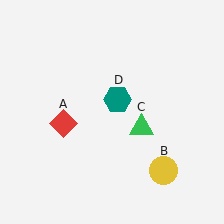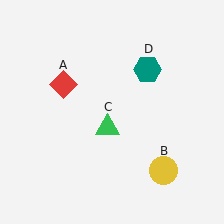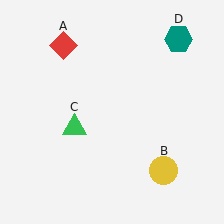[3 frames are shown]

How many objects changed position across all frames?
3 objects changed position: red diamond (object A), green triangle (object C), teal hexagon (object D).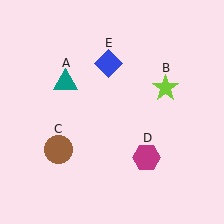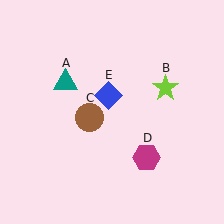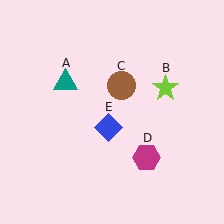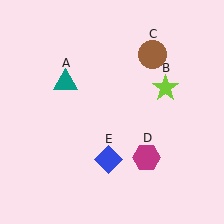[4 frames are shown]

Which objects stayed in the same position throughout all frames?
Teal triangle (object A) and lime star (object B) and magenta hexagon (object D) remained stationary.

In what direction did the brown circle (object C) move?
The brown circle (object C) moved up and to the right.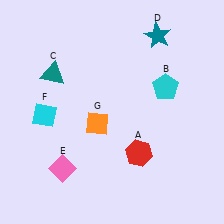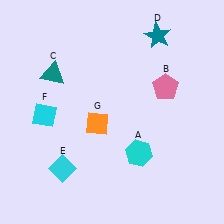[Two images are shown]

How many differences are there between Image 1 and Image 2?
There are 3 differences between the two images.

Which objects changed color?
A changed from red to cyan. B changed from cyan to pink. E changed from pink to cyan.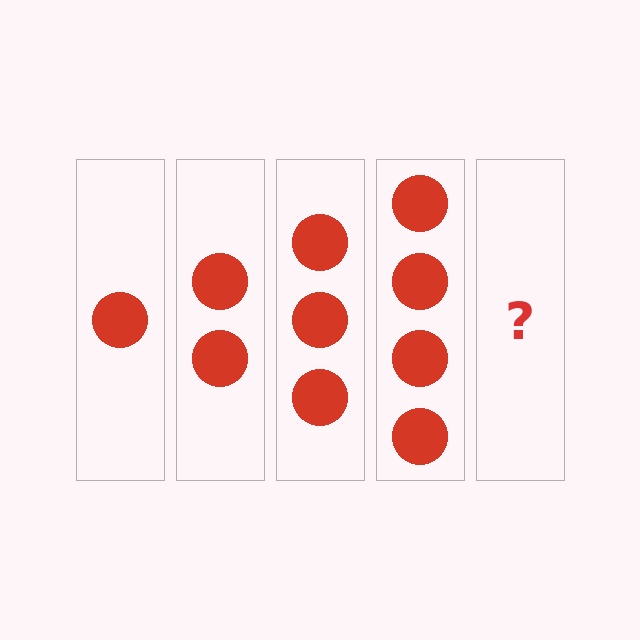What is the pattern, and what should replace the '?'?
The pattern is that each step adds one more circle. The '?' should be 5 circles.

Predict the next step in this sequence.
The next step is 5 circles.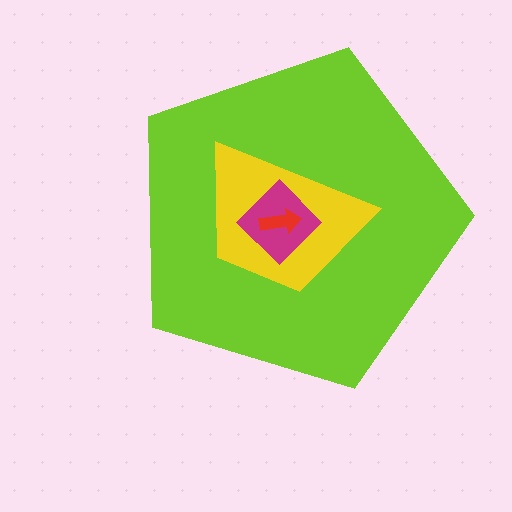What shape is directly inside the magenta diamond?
The red arrow.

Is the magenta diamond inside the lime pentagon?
Yes.